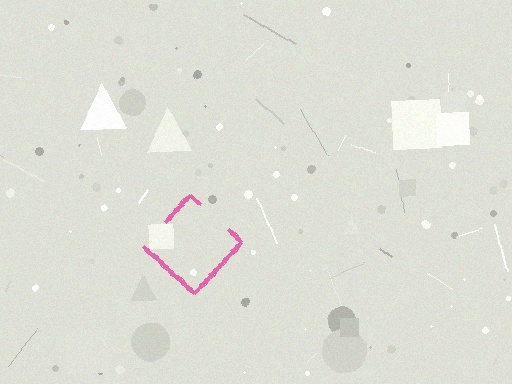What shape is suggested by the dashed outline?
The dashed outline suggests a diamond.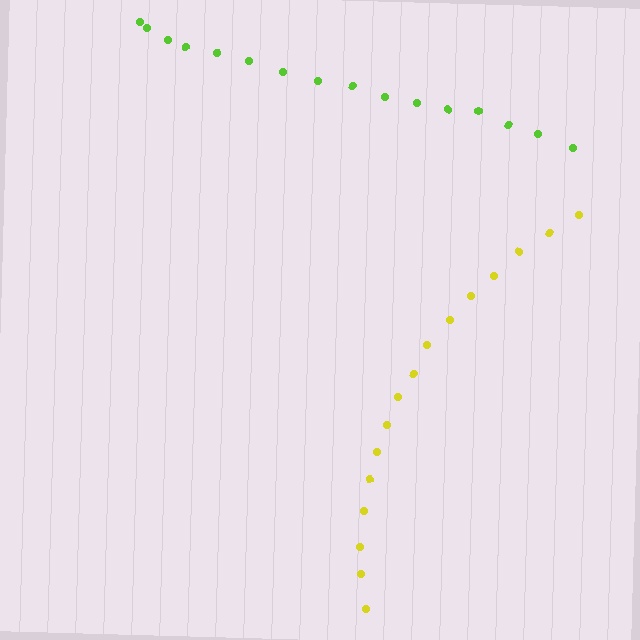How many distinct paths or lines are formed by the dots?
There are 2 distinct paths.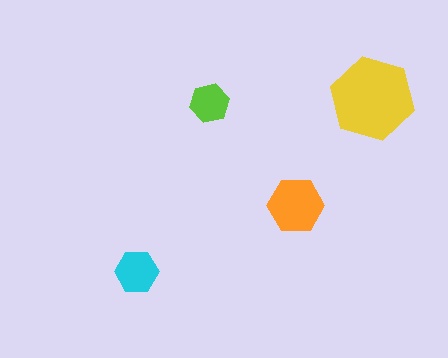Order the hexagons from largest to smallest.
the yellow one, the orange one, the cyan one, the lime one.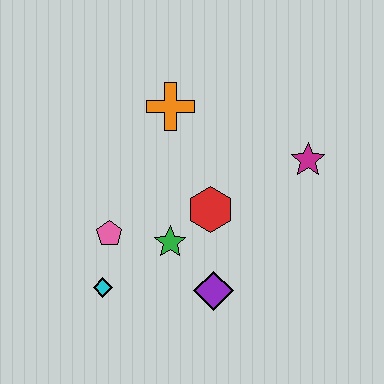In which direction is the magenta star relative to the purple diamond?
The magenta star is above the purple diamond.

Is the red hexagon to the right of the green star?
Yes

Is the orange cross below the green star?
No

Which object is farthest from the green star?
The magenta star is farthest from the green star.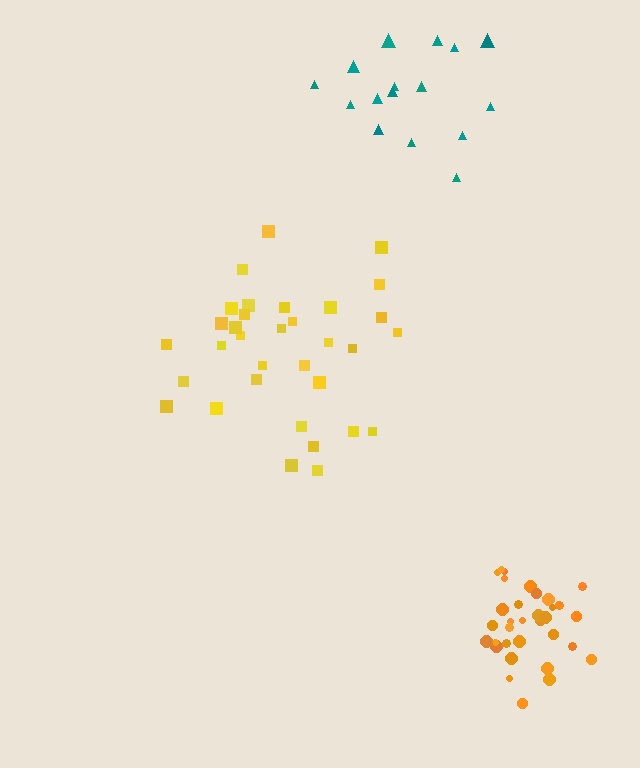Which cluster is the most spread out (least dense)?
Teal.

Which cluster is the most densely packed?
Orange.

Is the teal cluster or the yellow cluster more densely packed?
Yellow.